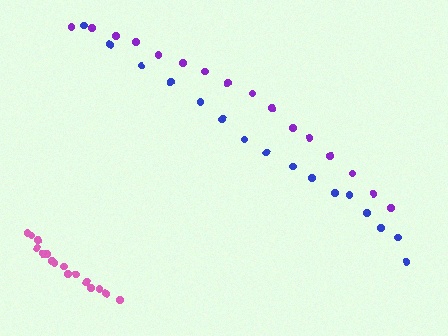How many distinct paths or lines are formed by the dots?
There are 3 distinct paths.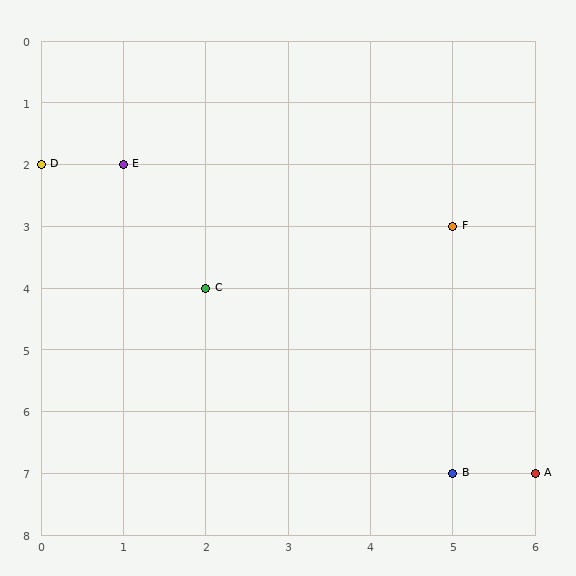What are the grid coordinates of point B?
Point B is at grid coordinates (5, 7).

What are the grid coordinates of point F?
Point F is at grid coordinates (5, 3).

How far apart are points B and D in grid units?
Points B and D are 5 columns and 5 rows apart (about 7.1 grid units diagonally).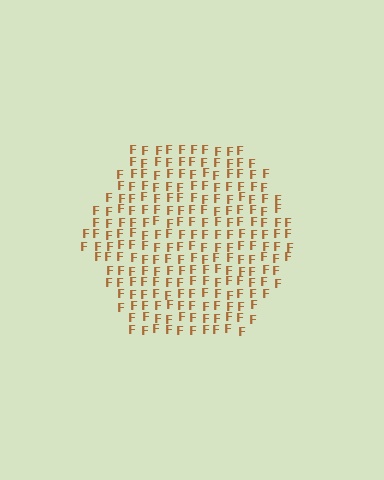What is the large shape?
The large shape is a hexagon.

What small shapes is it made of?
It is made of small letter F's.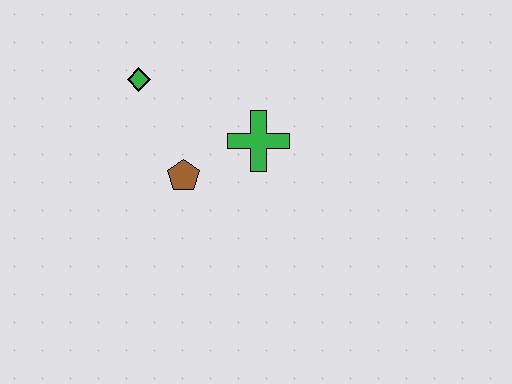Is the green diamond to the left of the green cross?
Yes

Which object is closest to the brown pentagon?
The green cross is closest to the brown pentagon.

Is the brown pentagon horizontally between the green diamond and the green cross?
Yes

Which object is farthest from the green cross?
The green diamond is farthest from the green cross.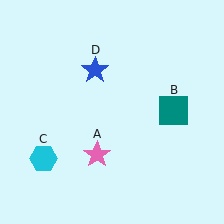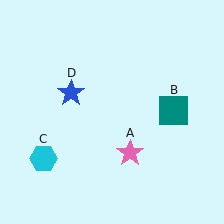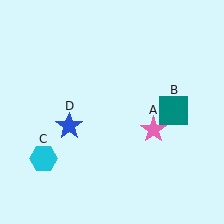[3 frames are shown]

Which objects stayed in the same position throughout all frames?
Teal square (object B) and cyan hexagon (object C) remained stationary.